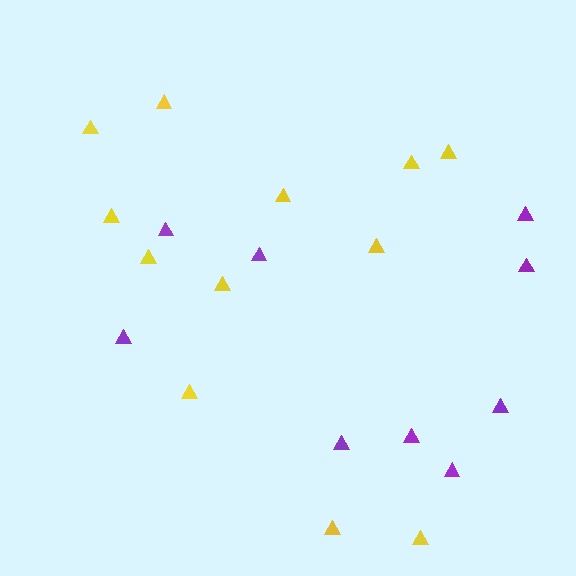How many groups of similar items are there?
There are 2 groups: one group of yellow triangles (12) and one group of purple triangles (9).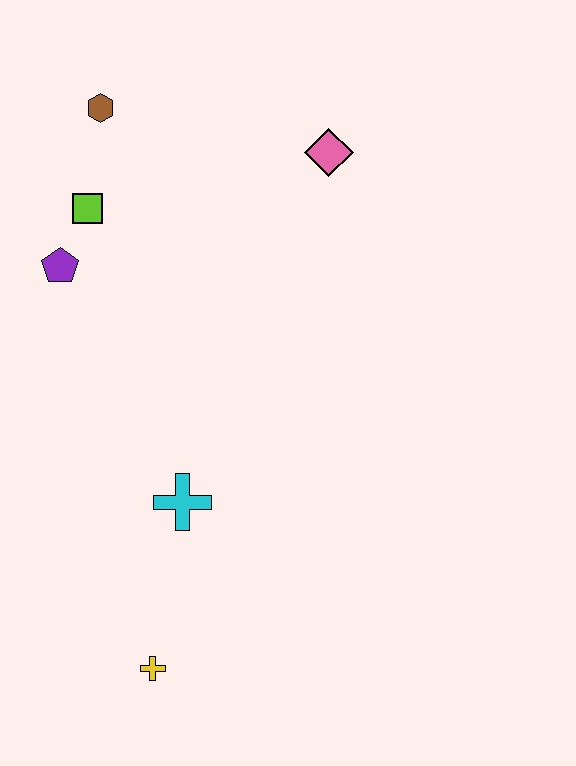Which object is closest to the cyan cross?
The yellow cross is closest to the cyan cross.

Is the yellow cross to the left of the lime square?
No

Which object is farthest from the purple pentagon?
The yellow cross is farthest from the purple pentagon.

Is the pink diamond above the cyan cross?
Yes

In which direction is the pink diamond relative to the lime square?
The pink diamond is to the right of the lime square.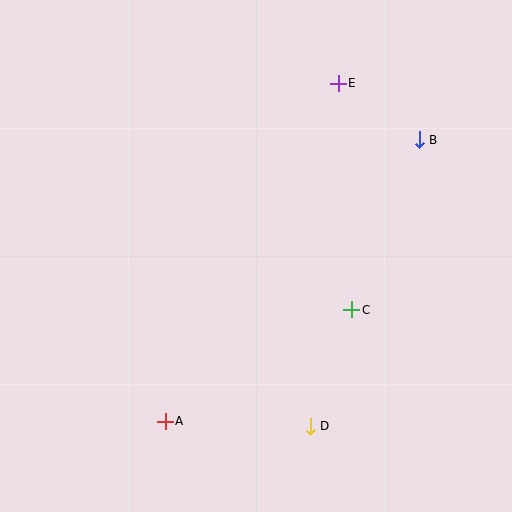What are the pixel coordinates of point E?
Point E is at (338, 83).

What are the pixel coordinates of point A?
Point A is at (165, 421).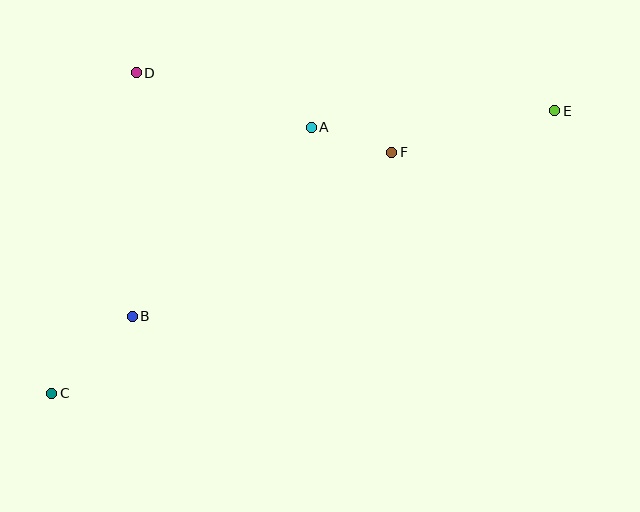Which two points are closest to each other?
Points A and F are closest to each other.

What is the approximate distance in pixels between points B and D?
The distance between B and D is approximately 243 pixels.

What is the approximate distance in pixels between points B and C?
The distance between B and C is approximately 111 pixels.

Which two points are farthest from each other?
Points C and E are farthest from each other.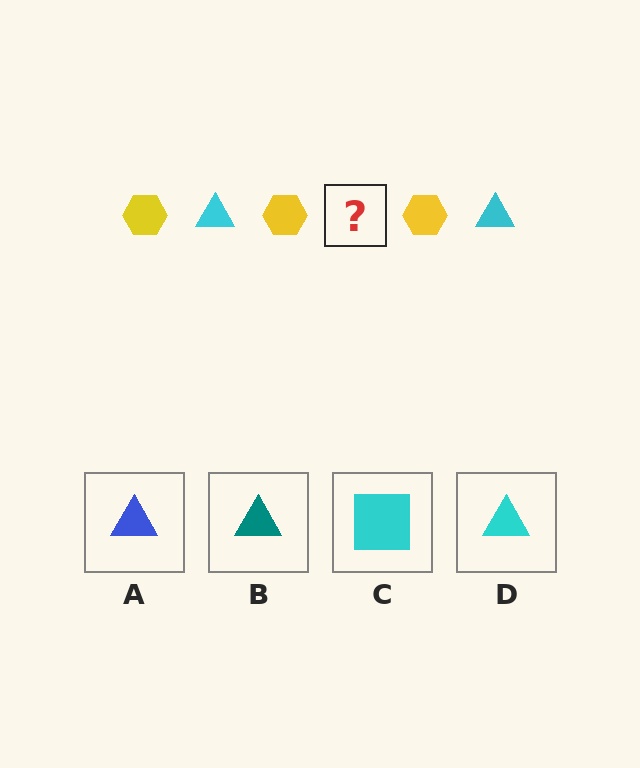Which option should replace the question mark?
Option D.